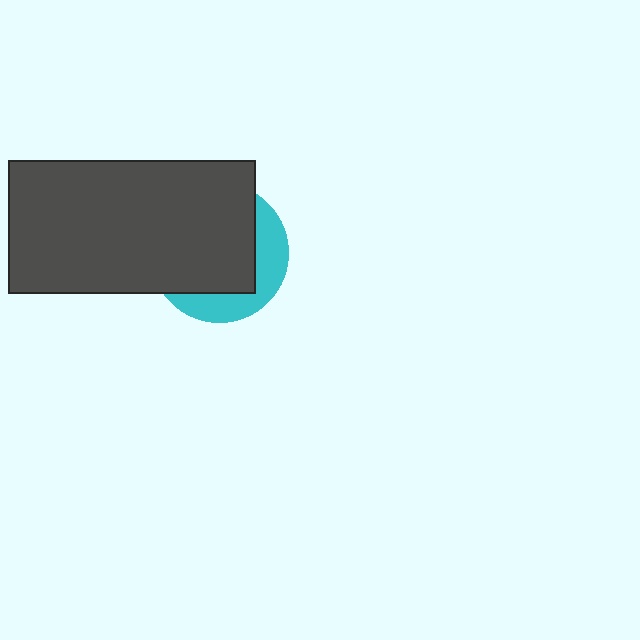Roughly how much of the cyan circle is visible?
A small part of it is visible (roughly 32%).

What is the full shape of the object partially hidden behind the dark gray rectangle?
The partially hidden object is a cyan circle.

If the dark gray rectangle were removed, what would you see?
You would see the complete cyan circle.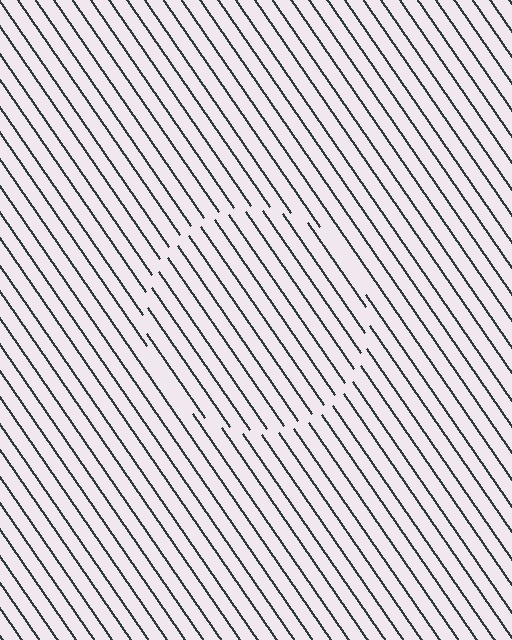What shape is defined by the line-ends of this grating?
An illusory circle. The interior of the shape contains the same grating, shifted by half a period — the contour is defined by the phase discontinuity where line-ends from the inner and outer gratings abut.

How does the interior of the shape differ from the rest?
The interior of the shape contains the same grating, shifted by half a period — the contour is defined by the phase discontinuity where line-ends from the inner and outer gratings abut.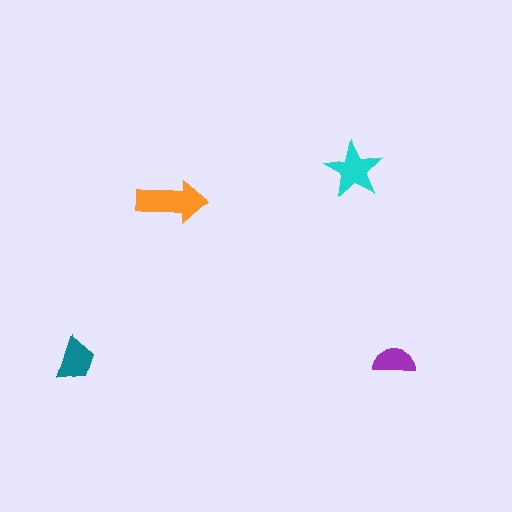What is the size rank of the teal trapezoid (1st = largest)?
3rd.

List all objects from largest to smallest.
The orange arrow, the cyan star, the teal trapezoid, the purple semicircle.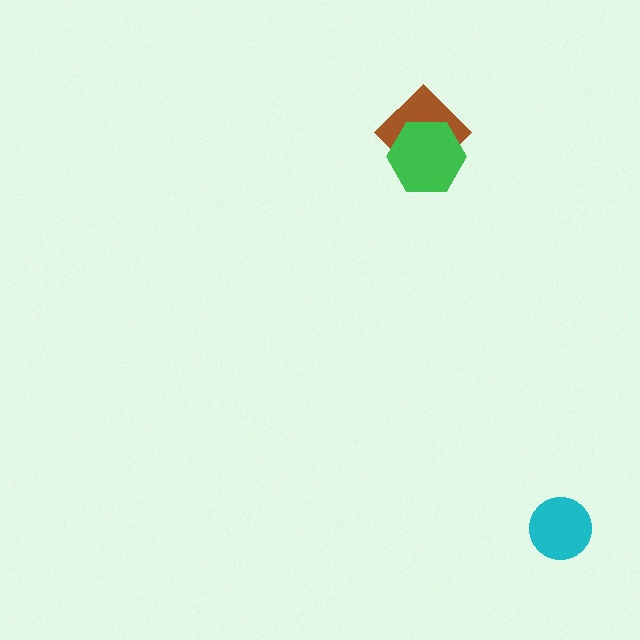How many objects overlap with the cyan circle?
0 objects overlap with the cyan circle.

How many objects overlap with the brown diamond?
1 object overlaps with the brown diamond.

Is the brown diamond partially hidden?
Yes, it is partially covered by another shape.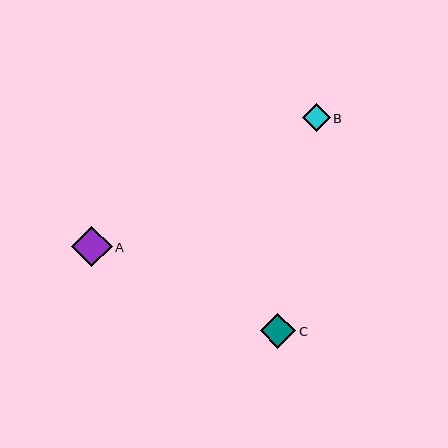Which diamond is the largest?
Diamond A is the largest with a size of approximately 40 pixels.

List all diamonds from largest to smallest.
From largest to smallest: A, C, B.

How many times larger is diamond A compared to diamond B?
Diamond A is approximately 1.5 times the size of diamond B.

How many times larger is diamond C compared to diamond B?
Diamond C is approximately 1.3 times the size of diamond B.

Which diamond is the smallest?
Diamond B is the smallest with a size of approximately 28 pixels.